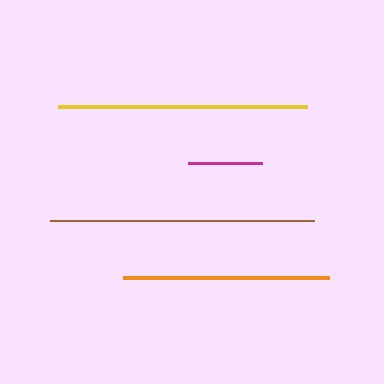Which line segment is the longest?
The brown line is the longest at approximately 264 pixels.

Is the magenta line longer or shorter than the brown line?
The brown line is longer than the magenta line.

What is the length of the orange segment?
The orange segment is approximately 206 pixels long.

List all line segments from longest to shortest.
From longest to shortest: brown, yellow, orange, magenta.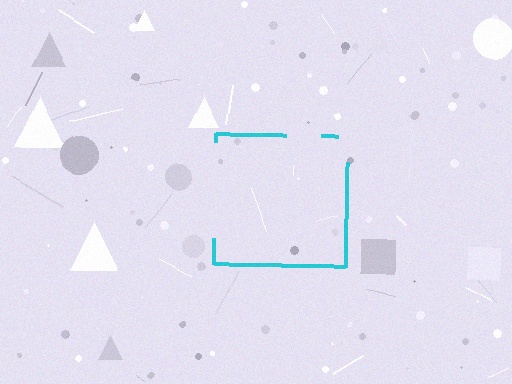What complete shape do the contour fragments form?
The contour fragments form a square.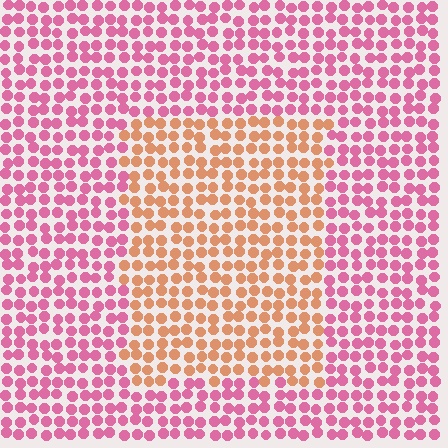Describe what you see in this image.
The image is filled with small pink elements in a uniform arrangement. A rectangle-shaped region is visible where the elements are tinted to a slightly different hue, forming a subtle color boundary.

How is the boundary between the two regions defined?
The boundary is defined purely by a slight shift in hue (about 51 degrees). Spacing, size, and orientation are identical on both sides.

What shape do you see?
I see a rectangle.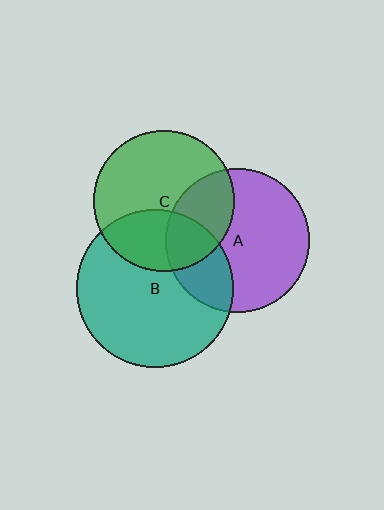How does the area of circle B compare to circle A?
Approximately 1.2 times.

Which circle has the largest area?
Circle B (teal).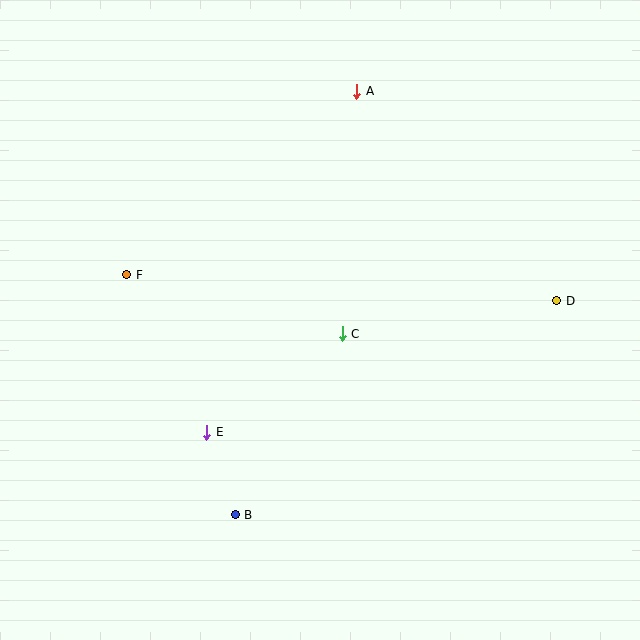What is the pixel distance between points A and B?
The distance between A and B is 441 pixels.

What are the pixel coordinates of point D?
Point D is at (557, 301).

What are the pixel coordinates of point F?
Point F is at (127, 275).